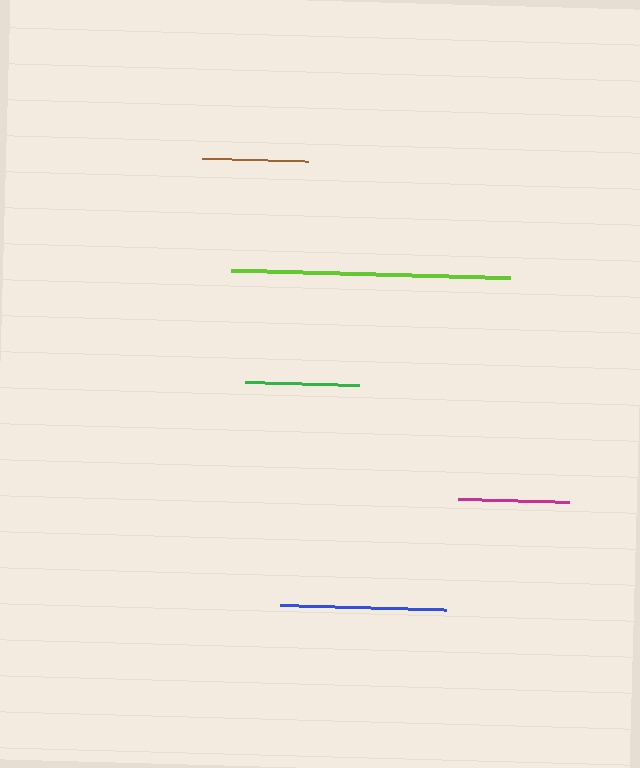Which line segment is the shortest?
The brown line is the shortest at approximately 106 pixels.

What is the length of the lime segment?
The lime segment is approximately 280 pixels long.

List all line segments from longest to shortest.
From longest to shortest: lime, blue, green, magenta, brown.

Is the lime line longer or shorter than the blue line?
The lime line is longer than the blue line.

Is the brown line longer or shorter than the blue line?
The blue line is longer than the brown line.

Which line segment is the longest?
The lime line is the longest at approximately 280 pixels.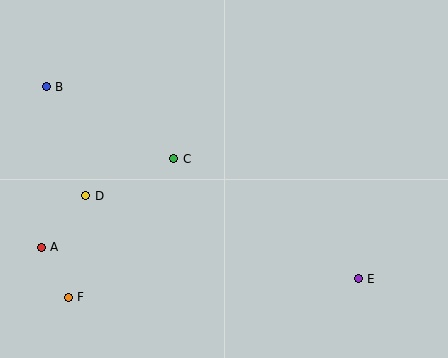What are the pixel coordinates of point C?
Point C is at (174, 159).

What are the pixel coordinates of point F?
Point F is at (68, 297).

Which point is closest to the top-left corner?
Point B is closest to the top-left corner.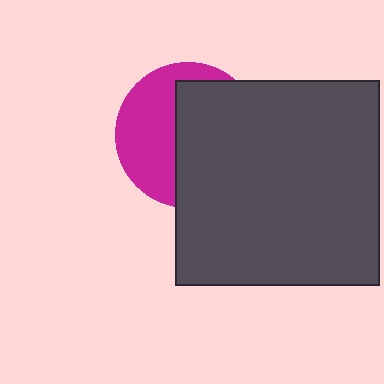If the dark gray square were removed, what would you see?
You would see the complete magenta circle.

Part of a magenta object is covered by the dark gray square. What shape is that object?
It is a circle.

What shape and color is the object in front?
The object in front is a dark gray square.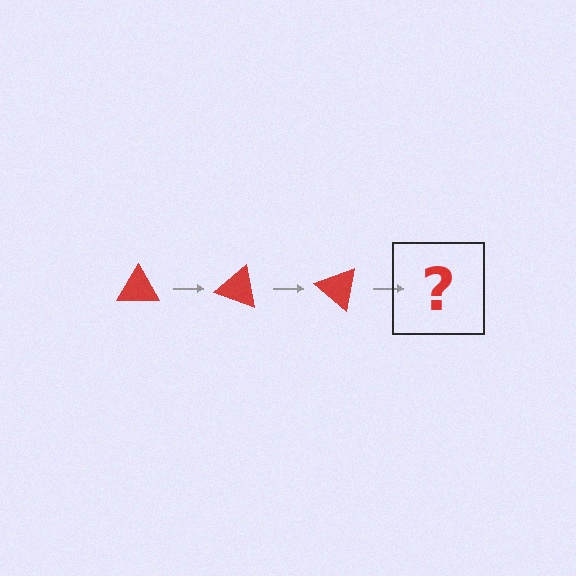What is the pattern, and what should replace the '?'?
The pattern is that the triangle rotates 20 degrees each step. The '?' should be a red triangle rotated 60 degrees.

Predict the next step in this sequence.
The next step is a red triangle rotated 60 degrees.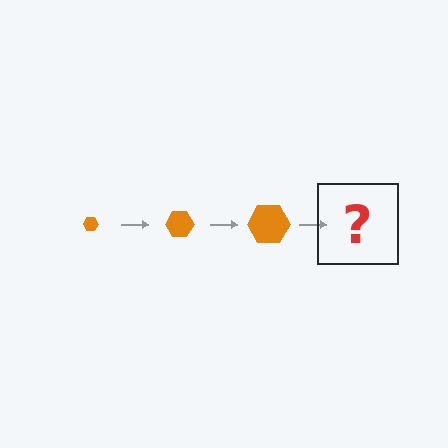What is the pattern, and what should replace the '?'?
The pattern is that the hexagon gets progressively larger each step. The '?' should be an orange hexagon, larger than the previous one.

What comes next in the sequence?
The next element should be an orange hexagon, larger than the previous one.